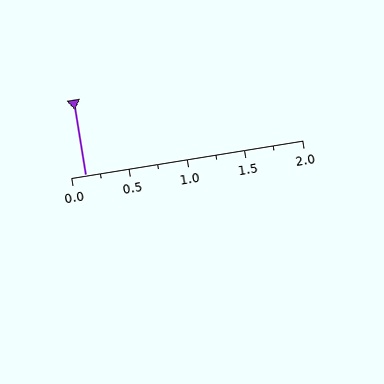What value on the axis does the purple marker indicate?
The marker indicates approximately 0.12.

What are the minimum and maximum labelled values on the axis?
The axis runs from 0.0 to 2.0.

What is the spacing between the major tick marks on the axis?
The major ticks are spaced 0.5 apart.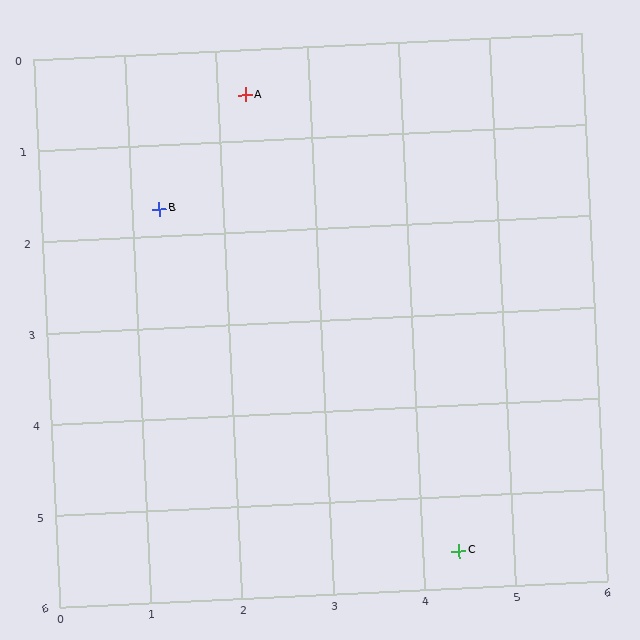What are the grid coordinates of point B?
Point B is at approximately (1.3, 1.7).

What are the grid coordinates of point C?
Point C is at approximately (4.4, 5.6).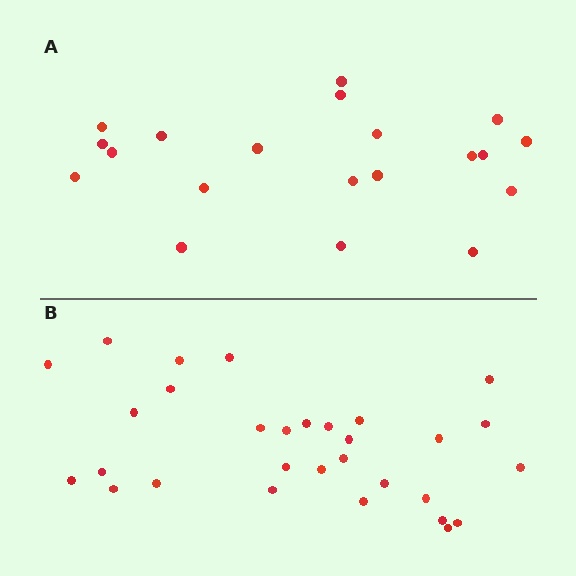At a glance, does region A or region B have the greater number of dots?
Region B (the bottom region) has more dots.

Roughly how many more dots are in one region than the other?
Region B has roughly 10 or so more dots than region A.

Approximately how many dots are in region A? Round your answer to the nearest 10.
About 20 dots.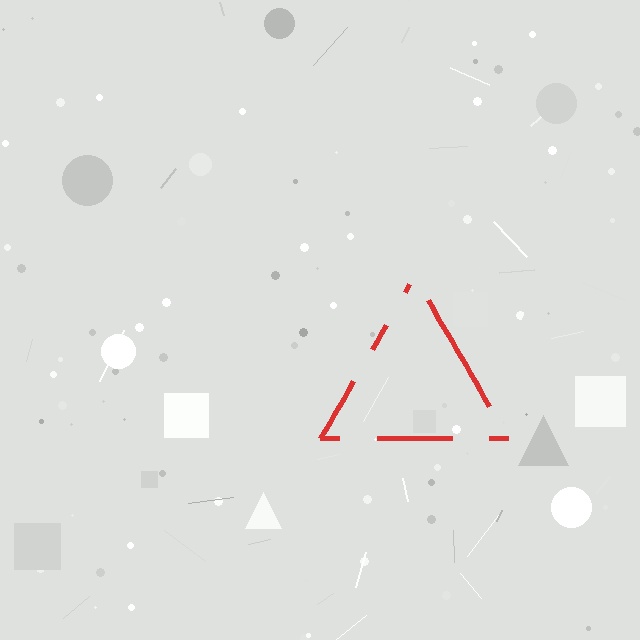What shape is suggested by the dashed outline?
The dashed outline suggests a triangle.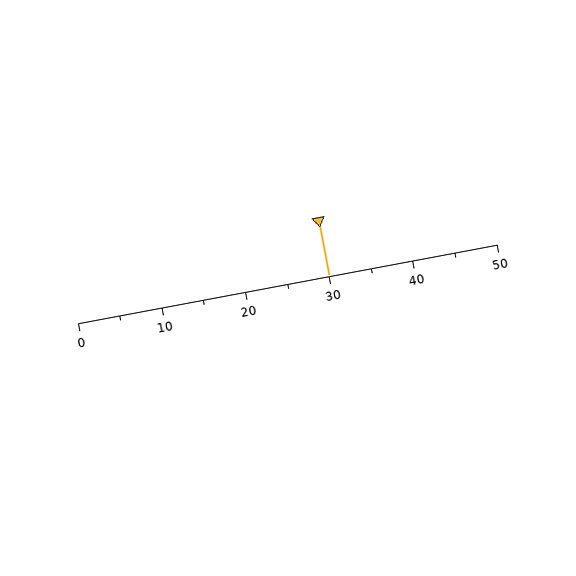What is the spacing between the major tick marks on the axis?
The major ticks are spaced 10 apart.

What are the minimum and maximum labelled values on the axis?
The axis runs from 0 to 50.